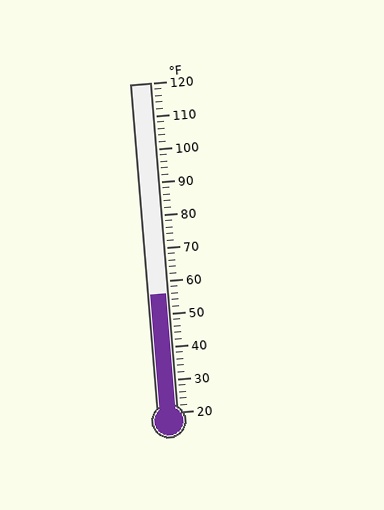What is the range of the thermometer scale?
The thermometer scale ranges from 20°F to 120°F.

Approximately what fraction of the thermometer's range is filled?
The thermometer is filled to approximately 35% of its range.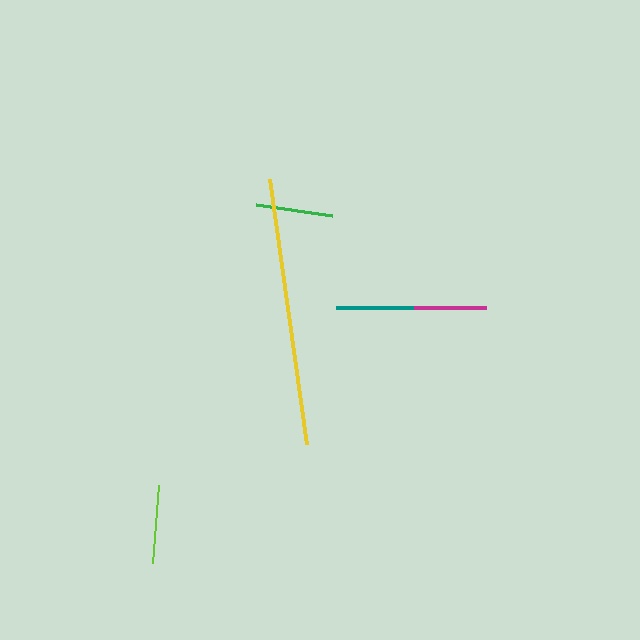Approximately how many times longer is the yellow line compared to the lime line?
The yellow line is approximately 3.4 times the length of the lime line.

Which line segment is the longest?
The yellow line is the longest at approximately 267 pixels.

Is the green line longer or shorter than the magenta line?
The green line is longer than the magenta line.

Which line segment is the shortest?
The magenta line is the shortest at approximately 72 pixels.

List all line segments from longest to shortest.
From longest to shortest: yellow, teal, lime, green, magenta.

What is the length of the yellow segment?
The yellow segment is approximately 267 pixels long.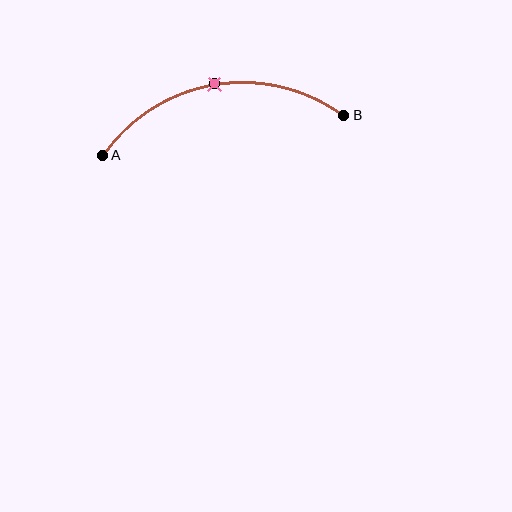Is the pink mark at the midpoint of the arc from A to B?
Yes. The pink mark lies on the arc at equal arc-length from both A and B — it is the arc midpoint.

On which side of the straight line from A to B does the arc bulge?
The arc bulges above the straight line connecting A and B.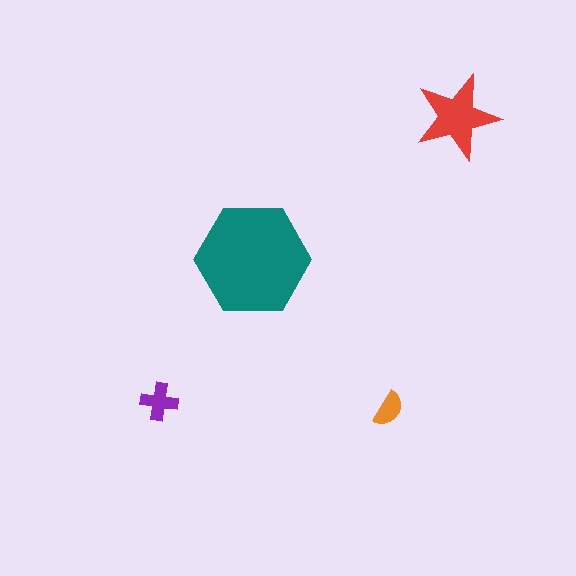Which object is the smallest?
The orange semicircle.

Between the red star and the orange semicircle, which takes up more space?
The red star.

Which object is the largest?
The teal hexagon.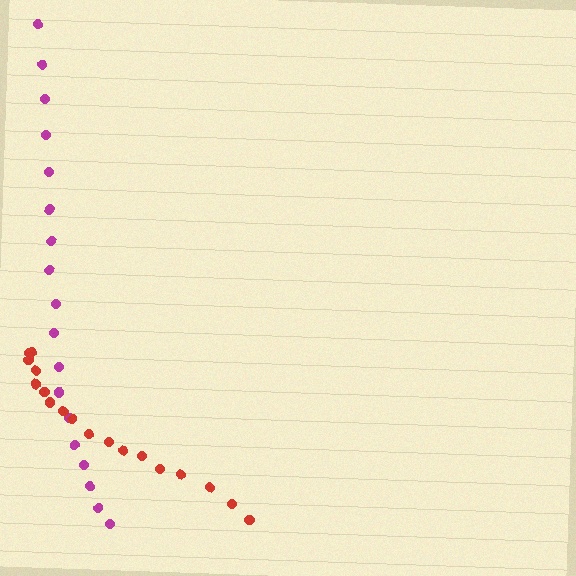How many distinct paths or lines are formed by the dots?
There are 2 distinct paths.